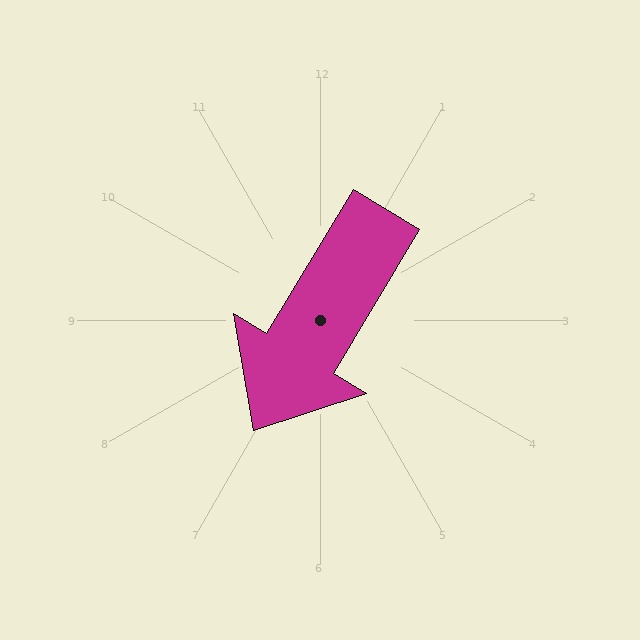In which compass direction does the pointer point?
Southwest.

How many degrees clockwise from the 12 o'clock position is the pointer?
Approximately 211 degrees.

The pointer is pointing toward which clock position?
Roughly 7 o'clock.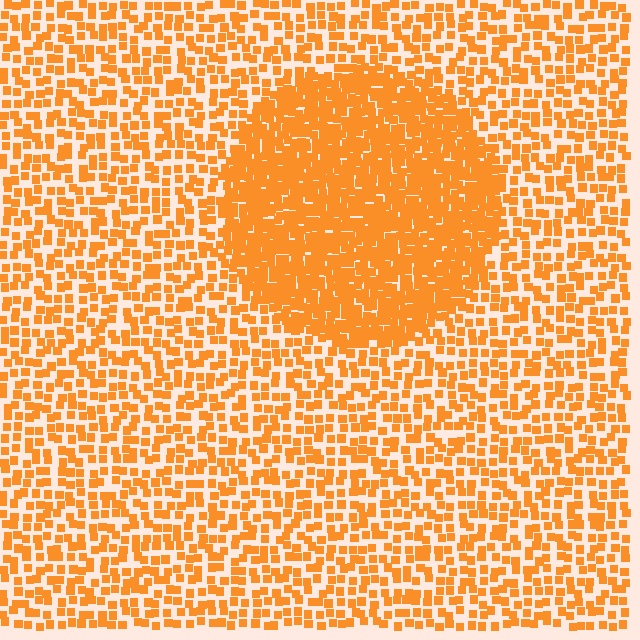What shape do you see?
I see a circle.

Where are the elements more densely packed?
The elements are more densely packed inside the circle boundary.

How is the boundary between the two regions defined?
The boundary is defined by a change in element density (approximately 2.2x ratio). All elements are the same color, size, and shape.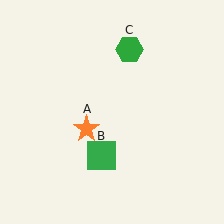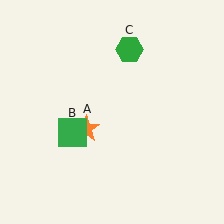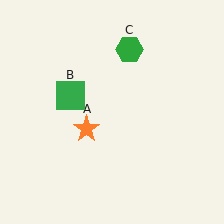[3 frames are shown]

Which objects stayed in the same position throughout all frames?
Orange star (object A) and green hexagon (object C) remained stationary.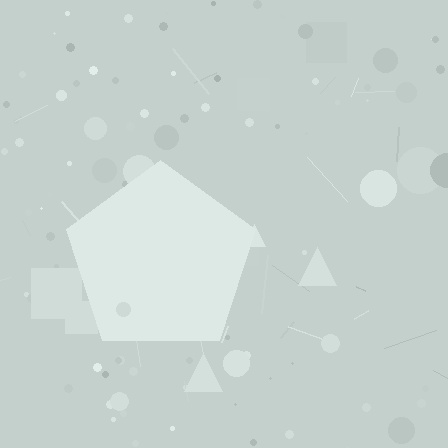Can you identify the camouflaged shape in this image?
The camouflaged shape is a pentagon.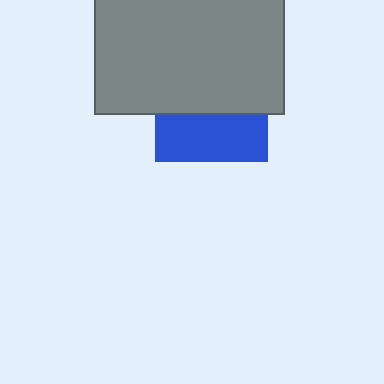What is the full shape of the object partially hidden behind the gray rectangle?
The partially hidden object is a blue square.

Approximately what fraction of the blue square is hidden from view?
Roughly 59% of the blue square is hidden behind the gray rectangle.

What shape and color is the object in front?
The object in front is a gray rectangle.